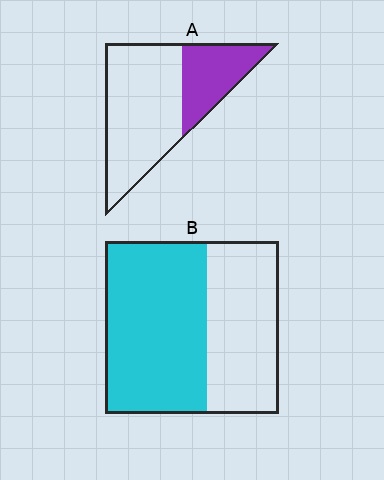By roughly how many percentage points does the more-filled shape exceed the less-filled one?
By roughly 25 percentage points (B over A).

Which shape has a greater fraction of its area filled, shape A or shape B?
Shape B.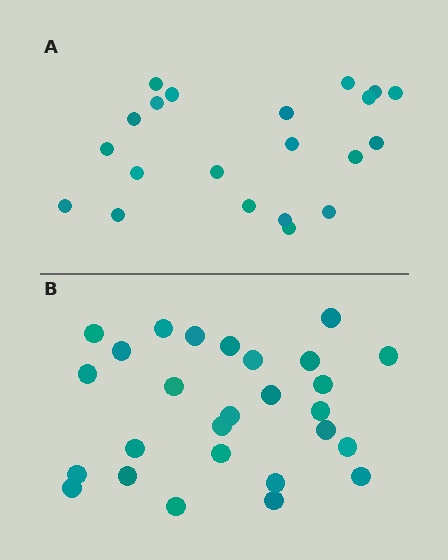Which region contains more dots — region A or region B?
Region B (the bottom region) has more dots.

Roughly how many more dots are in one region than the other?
Region B has about 6 more dots than region A.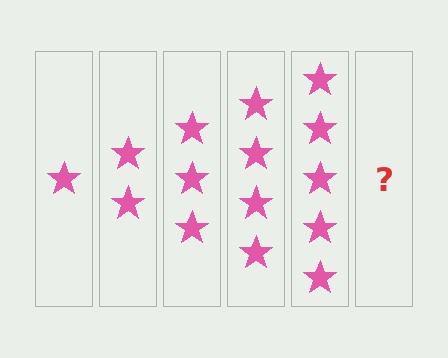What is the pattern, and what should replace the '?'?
The pattern is that each step adds one more star. The '?' should be 6 stars.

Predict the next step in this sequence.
The next step is 6 stars.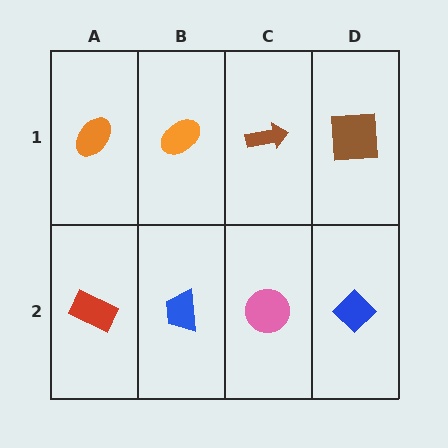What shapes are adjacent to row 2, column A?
An orange ellipse (row 1, column A), a blue trapezoid (row 2, column B).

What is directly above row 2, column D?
A brown square.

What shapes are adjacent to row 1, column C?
A pink circle (row 2, column C), an orange ellipse (row 1, column B), a brown square (row 1, column D).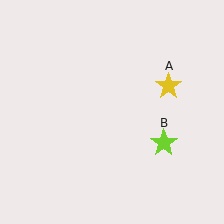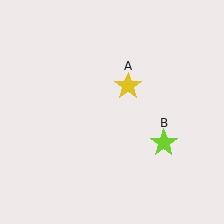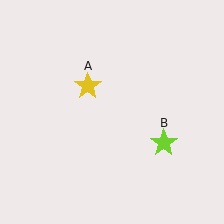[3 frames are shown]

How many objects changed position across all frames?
1 object changed position: yellow star (object A).